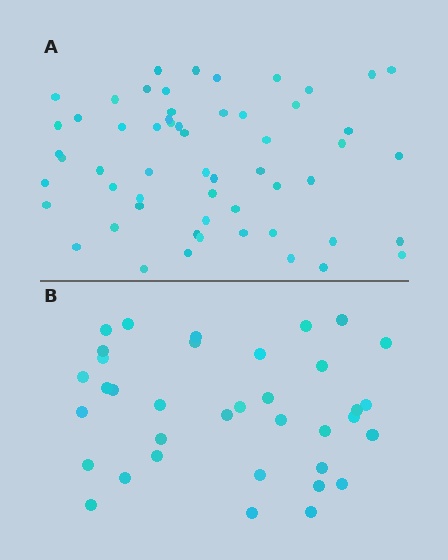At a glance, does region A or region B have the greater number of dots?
Region A (the top region) has more dots.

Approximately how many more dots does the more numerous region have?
Region A has approximately 20 more dots than region B.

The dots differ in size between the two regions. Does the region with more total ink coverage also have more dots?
No. Region B has more total ink coverage because its dots are larger, but region A actually contains more individual dots. Total area can be misleading — the number of items is what matters here.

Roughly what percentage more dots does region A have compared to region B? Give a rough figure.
About 60% more.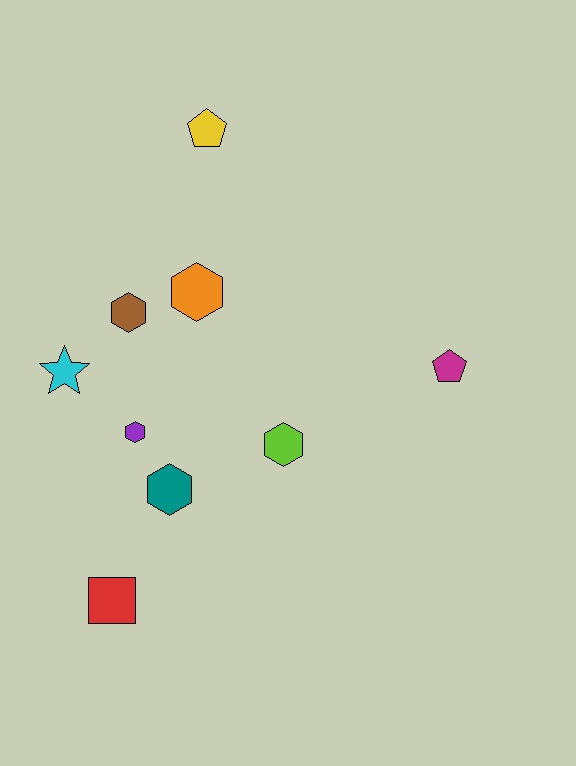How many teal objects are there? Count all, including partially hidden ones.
There is 1 teal object.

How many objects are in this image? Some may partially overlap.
There are 9 objects.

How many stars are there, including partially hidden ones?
There is 1 star.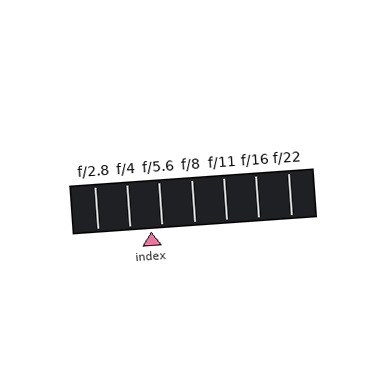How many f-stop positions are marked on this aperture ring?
There are 7 f-stop positions marked.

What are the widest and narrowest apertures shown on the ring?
The widest aperture shown is f/2.8 and the narrowest is f/22.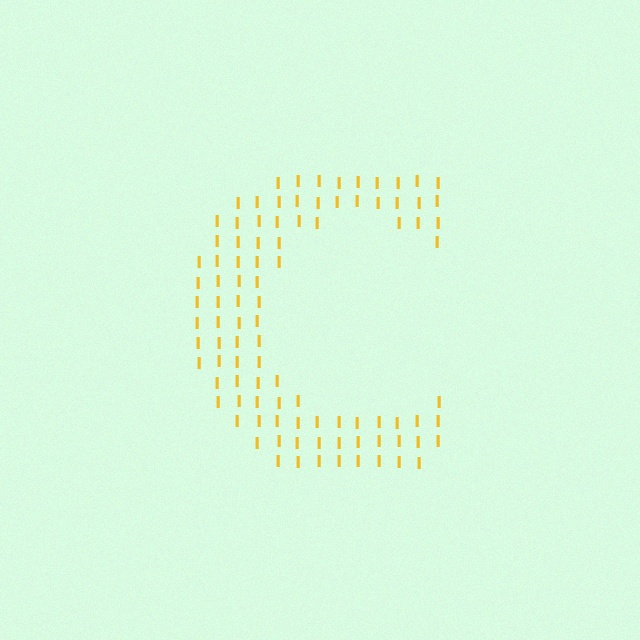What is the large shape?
The large shape is the letter C.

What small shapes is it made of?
It is made of small letter I's.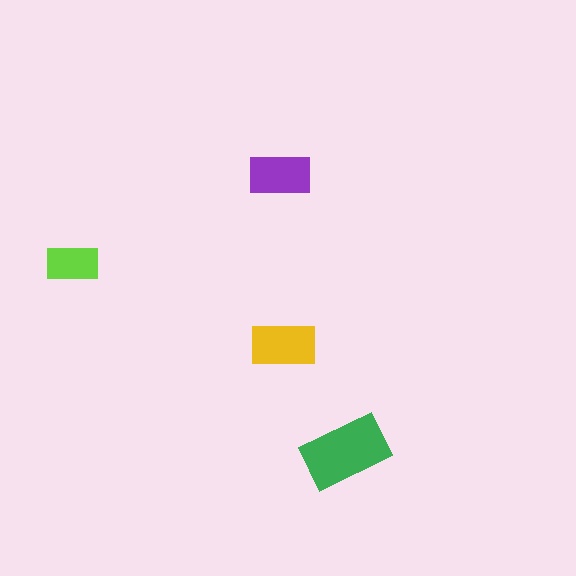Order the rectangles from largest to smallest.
the green one, the yellow one, the purple one, the lime one.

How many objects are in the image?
There are 4 objects in the image.